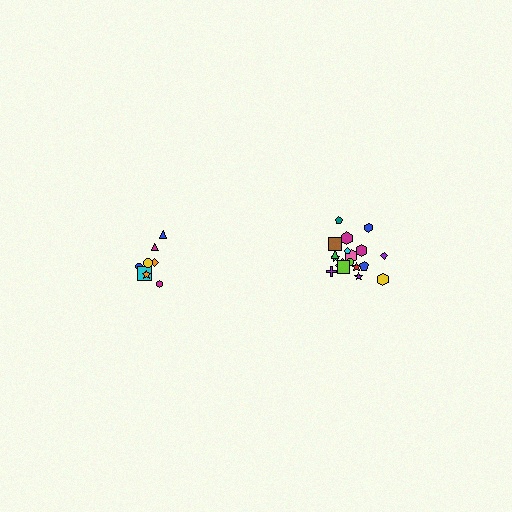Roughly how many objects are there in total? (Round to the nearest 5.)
Roughly 25 objects in total.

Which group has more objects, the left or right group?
The right group.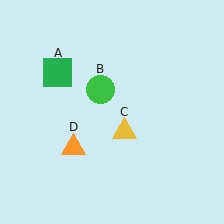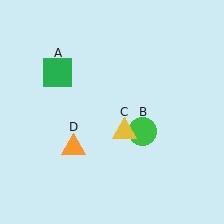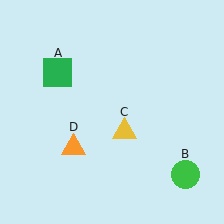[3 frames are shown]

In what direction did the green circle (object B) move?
The green circle (object B) moved down and to the right.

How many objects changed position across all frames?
1 object changed position: green circle (object B).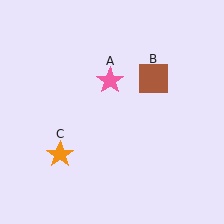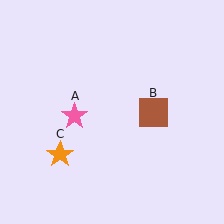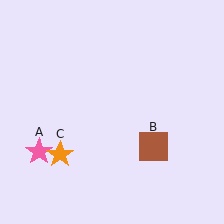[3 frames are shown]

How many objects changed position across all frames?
2 objects changed position: pink star (object A), brown square (object B).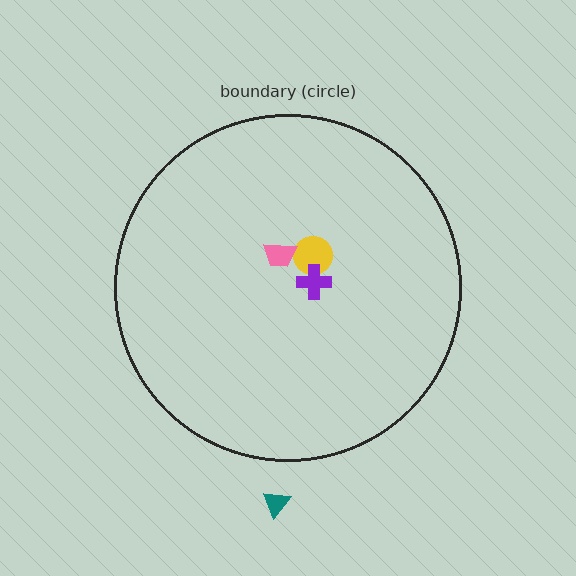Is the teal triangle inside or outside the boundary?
Outside.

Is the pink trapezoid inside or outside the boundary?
Inside.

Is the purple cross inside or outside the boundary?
Inside.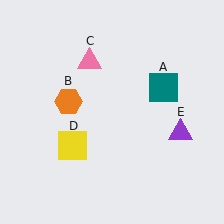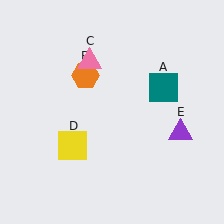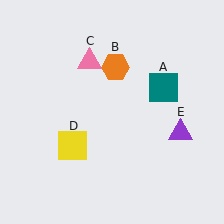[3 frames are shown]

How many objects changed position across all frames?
1 object changed position: orange hexagon (object B).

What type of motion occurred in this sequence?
The orange hexagon (object B) rotated clockwise around the center of the scene.